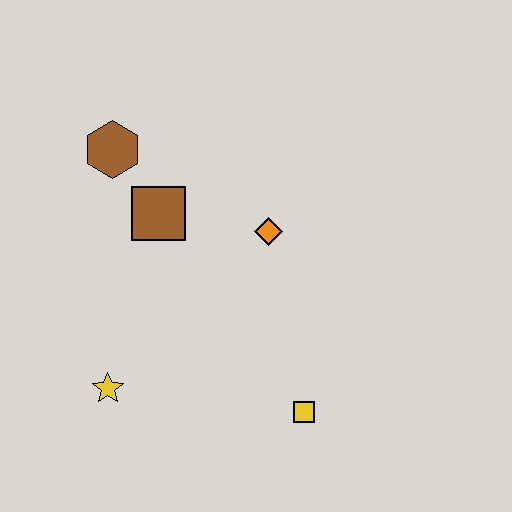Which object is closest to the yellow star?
The brown square is closest to the yellow star.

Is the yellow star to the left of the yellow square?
Yes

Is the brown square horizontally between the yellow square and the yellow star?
Yes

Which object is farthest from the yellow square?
The brown hexagon is farthest from the yellow square.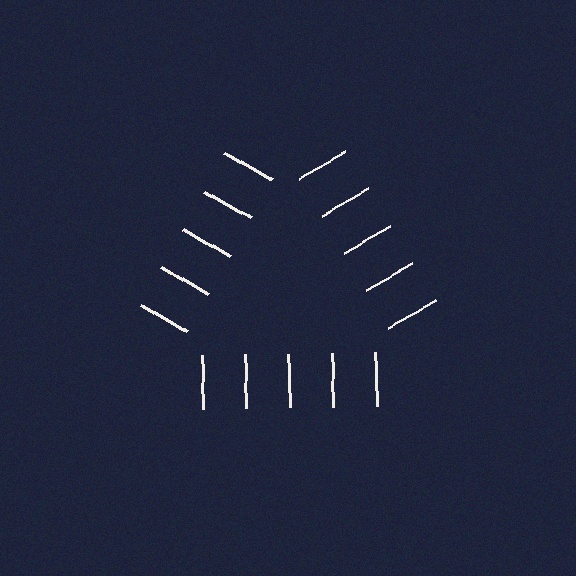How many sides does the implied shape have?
3 sides — the line-ends trace a triangle.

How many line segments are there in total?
15 — 5 along each of the 3 edges.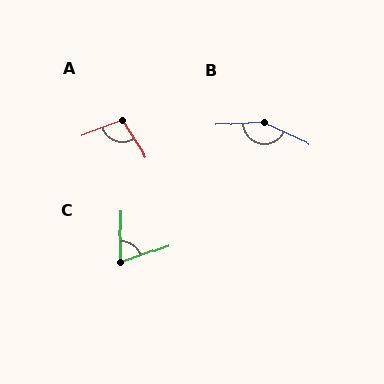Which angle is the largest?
B, at approximately 151 degrees.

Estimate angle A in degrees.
Approximately 102 degrees.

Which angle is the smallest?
C, at approximately 71 degrees.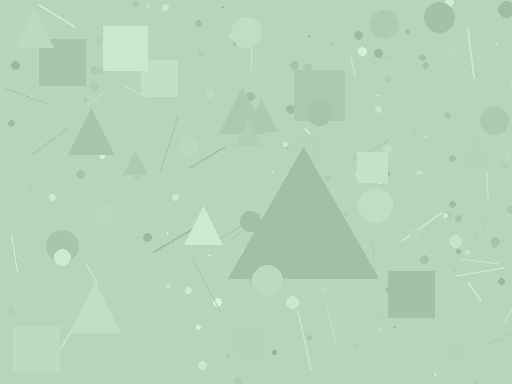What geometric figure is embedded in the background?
A triangle is embedded in the background.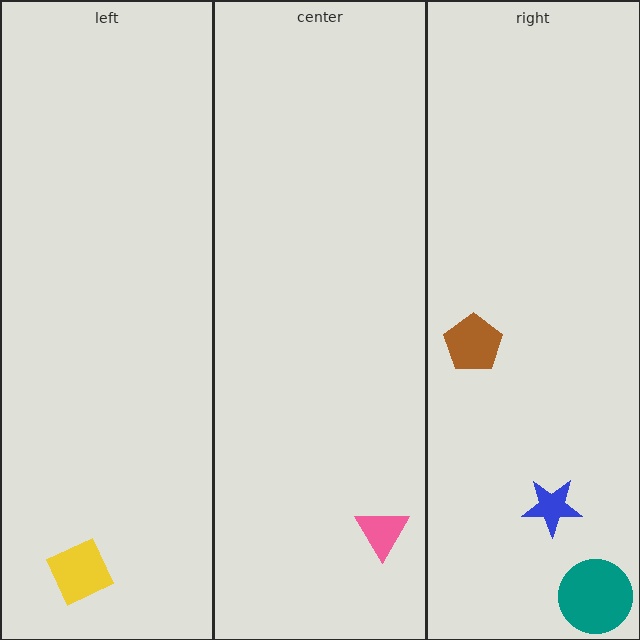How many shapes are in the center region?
1.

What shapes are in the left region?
The yellow diamond.